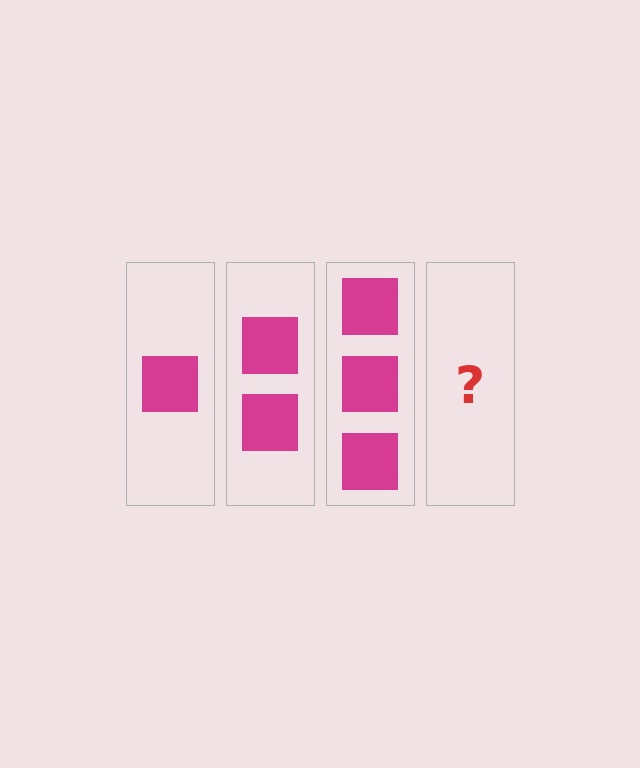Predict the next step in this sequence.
The next step is 4 squares.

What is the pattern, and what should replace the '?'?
The pattern is that each step adds one more square. The '?' should be 4 squares.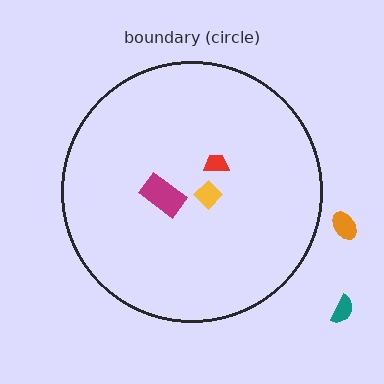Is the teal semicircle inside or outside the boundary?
Outside.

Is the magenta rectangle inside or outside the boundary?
Inside.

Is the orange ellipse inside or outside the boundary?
Outside.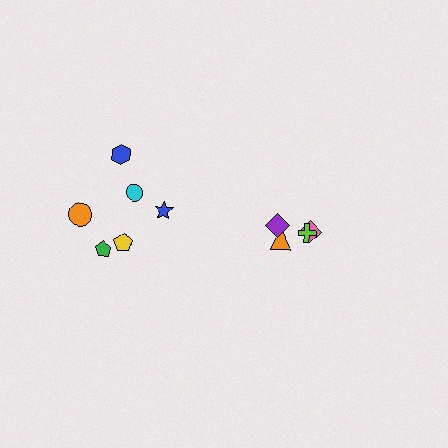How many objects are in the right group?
There are 4 objects.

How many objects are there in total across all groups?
There are 10 objects.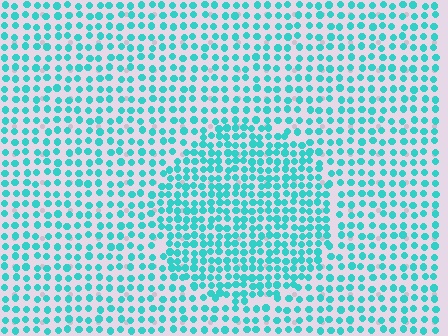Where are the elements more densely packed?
The elements are more densely packed inside the circle boundary.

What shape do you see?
I see a circle.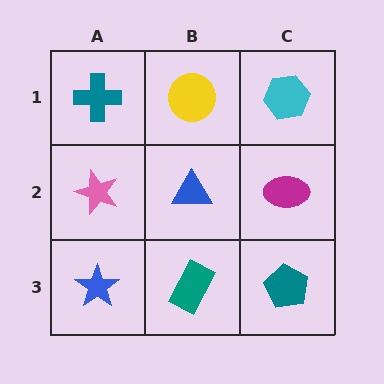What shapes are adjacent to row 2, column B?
A yellow circle (row 1, column B), a teal rectangle (row 3, column B), a pink star (row 2, column A), a magenta ellipse (row 2, column C).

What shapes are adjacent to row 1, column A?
A pink star (row 2, column A), a yellow circle (row 1, column B).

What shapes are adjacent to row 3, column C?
A magenta ellipse (row 2, column C), a teal rectangle (row 3, column B).